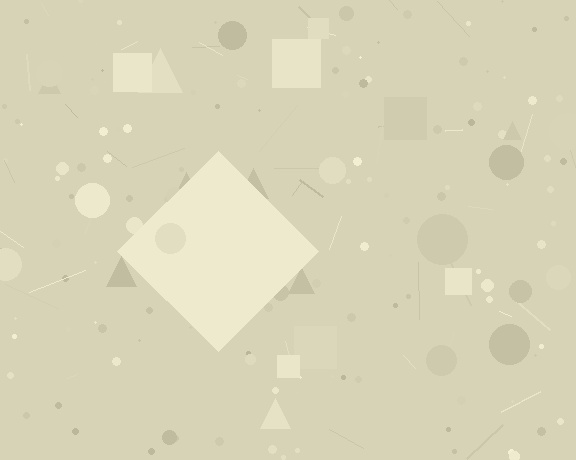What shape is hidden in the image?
A diamond is hidden in the image.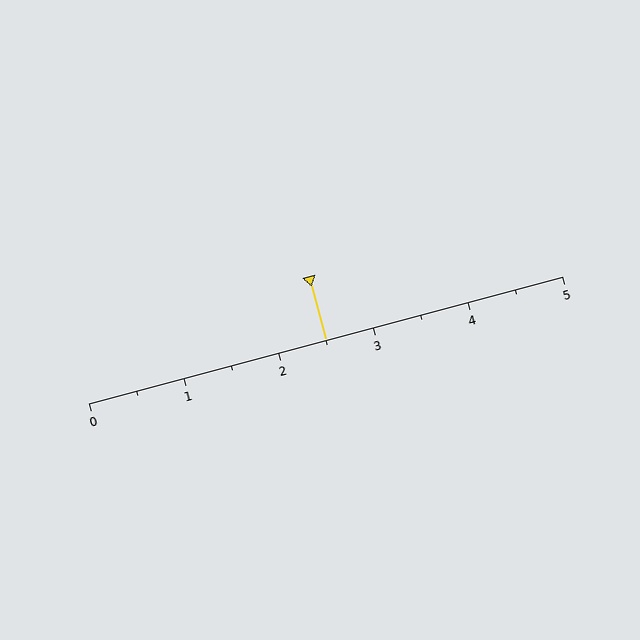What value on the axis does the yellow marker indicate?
The marker indicates approximately 2.5.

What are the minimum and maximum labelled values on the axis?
The axis runs from 0 to 5.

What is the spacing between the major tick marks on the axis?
The major ticks are spaced 1 apart.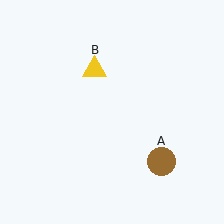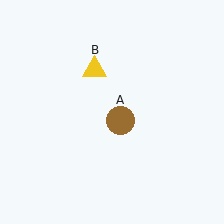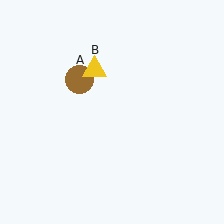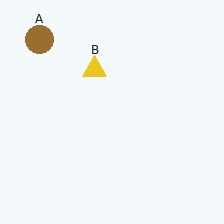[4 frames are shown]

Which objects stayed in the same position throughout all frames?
Yellow triangle (object B) remained stationary.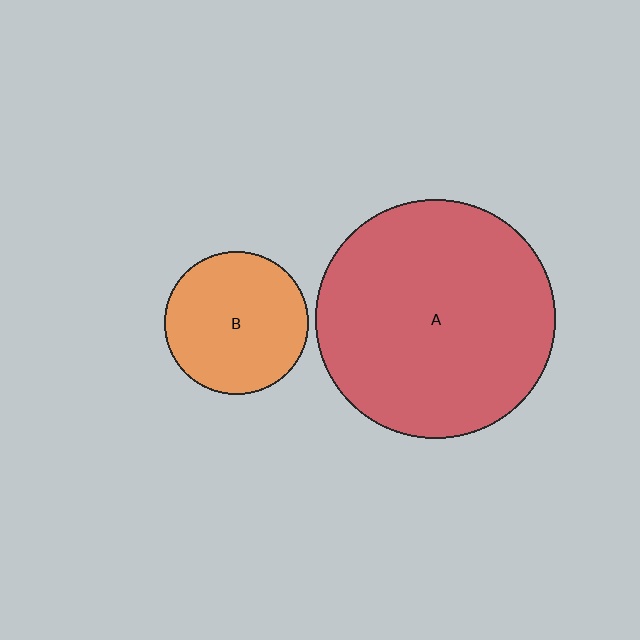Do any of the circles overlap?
No, none of the circles overlap.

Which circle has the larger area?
Circle A (red).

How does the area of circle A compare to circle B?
Approximately 2.8 times.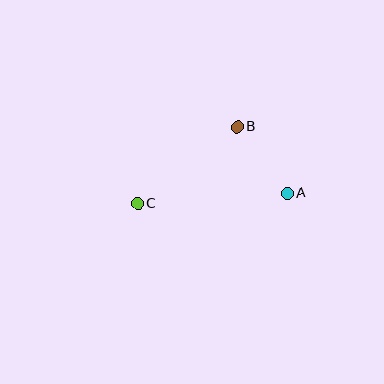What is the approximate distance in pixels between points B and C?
The distance between B and C is approximately 126 pixels.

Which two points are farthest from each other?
Points A and C are farthest from each other.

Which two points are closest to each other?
Points A and B are closest to each other.